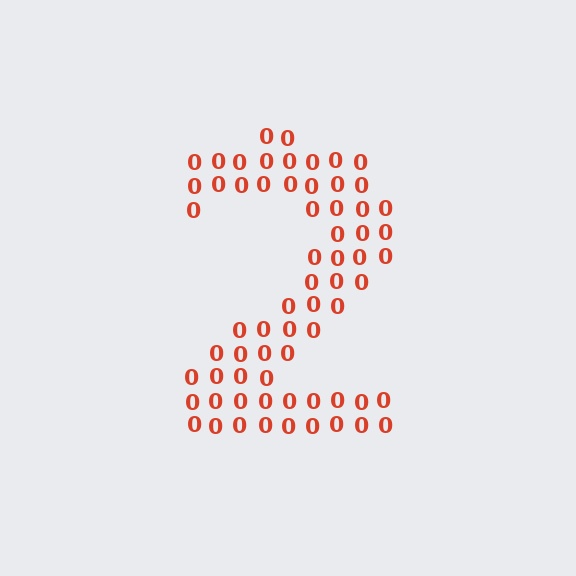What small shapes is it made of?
It is made of small digit 0's.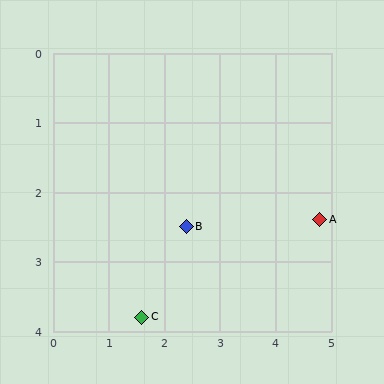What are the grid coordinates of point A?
Point A is at approximately (4.8, 2.4).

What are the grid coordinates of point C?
Point C is at approximately (1.6, 3.8).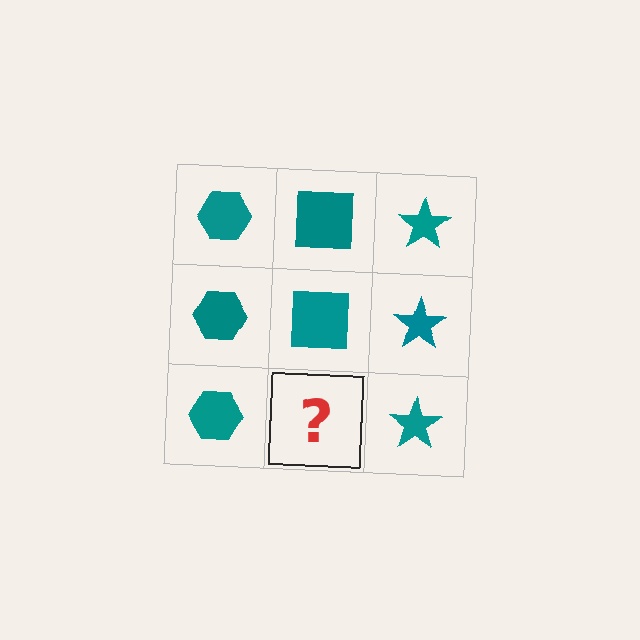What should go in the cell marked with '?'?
The missing cell should contain a teal square.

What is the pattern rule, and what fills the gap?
The rule is that each column has a consistent shape. The gap should be filled with a teal square.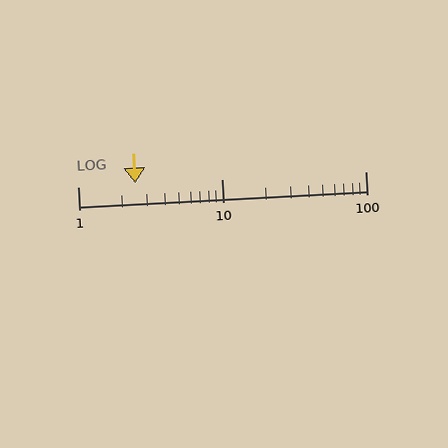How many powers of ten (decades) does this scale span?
The scale spans 2 decades, from 1 to 100.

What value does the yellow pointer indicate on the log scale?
The pointer indicates approximately 2.5.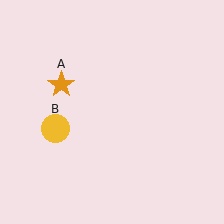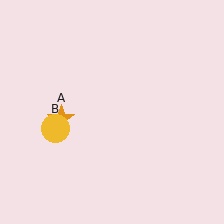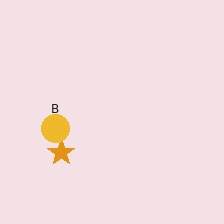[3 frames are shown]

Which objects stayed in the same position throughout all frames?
Yellow circle (object B) remained stationary.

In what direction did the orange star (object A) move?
The orange star (object A) moved down.